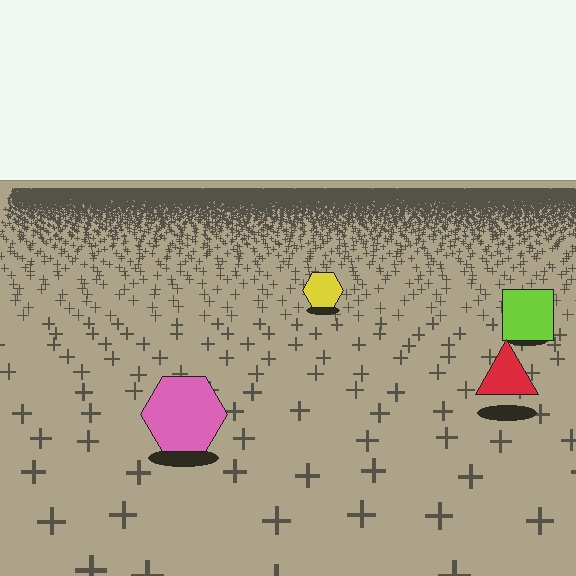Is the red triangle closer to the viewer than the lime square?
Yes. The red triangle is closer — you can tell from the texture gradient: the ground texture is coarser near it.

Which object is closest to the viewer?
The pink hexagon is closest. The texture marks near it are larger and more spread out.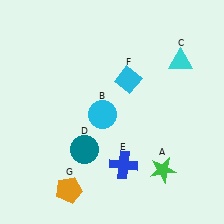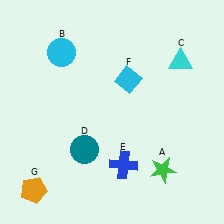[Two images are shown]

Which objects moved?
The objects that moved are: the cyan circle (B), the orange pentagon (G).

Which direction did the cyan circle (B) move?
The cyan circle (B) moved up.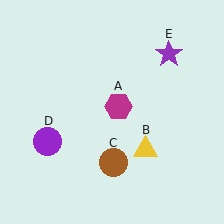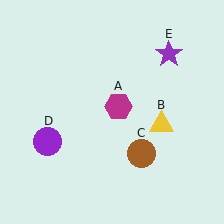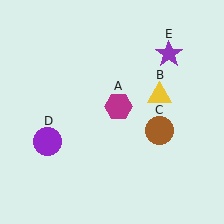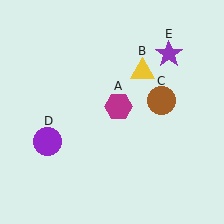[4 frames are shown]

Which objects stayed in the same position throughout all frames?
Magenta hexagon (object A) and purple circle (object D) and purple star (object E) remained stationary.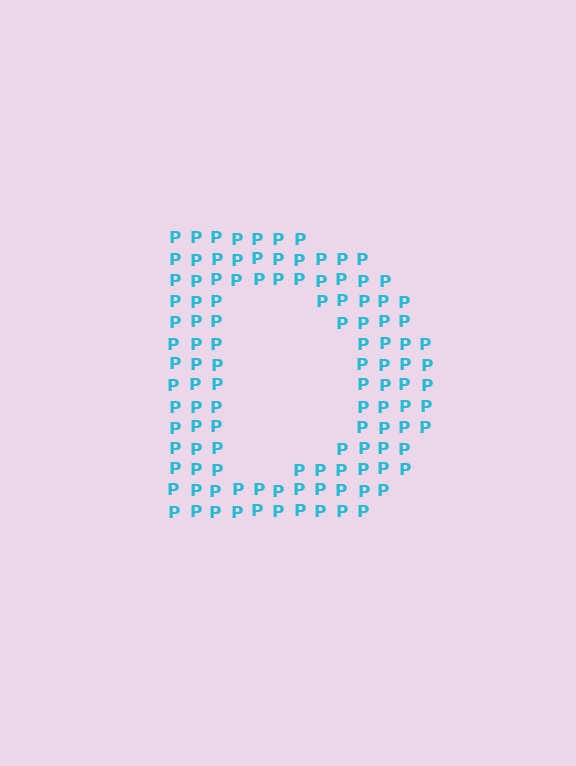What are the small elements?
The small elements are letter P's.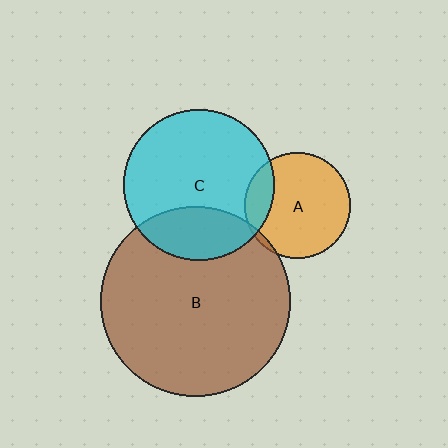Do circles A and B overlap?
Yes.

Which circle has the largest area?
Circle B (brown).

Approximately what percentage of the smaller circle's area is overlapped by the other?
Approximately 5%.